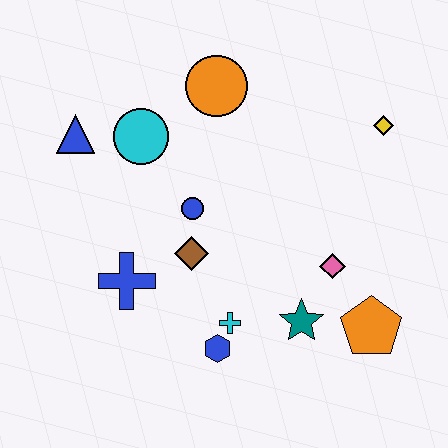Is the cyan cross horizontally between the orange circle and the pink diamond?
Yes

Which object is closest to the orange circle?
The cyan circle is closest to the orange circle.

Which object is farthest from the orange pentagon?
The blue triangle is farthest from the orange pentagon.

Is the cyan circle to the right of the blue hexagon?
No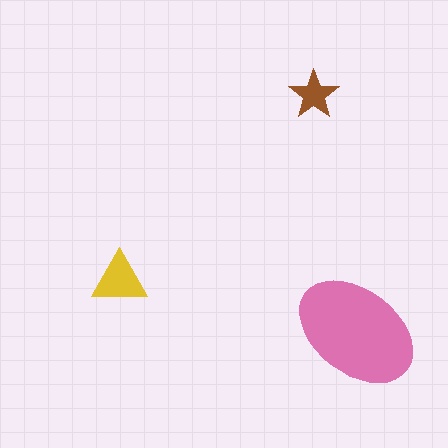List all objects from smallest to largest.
The brown star, the yellow triangle, the pink ellipse.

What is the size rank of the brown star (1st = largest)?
3rd.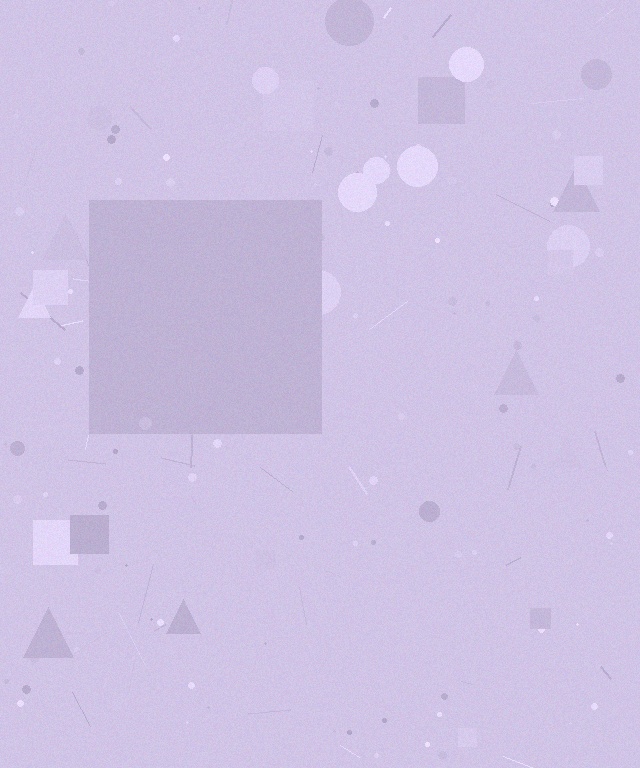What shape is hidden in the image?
A square is hidden in the image.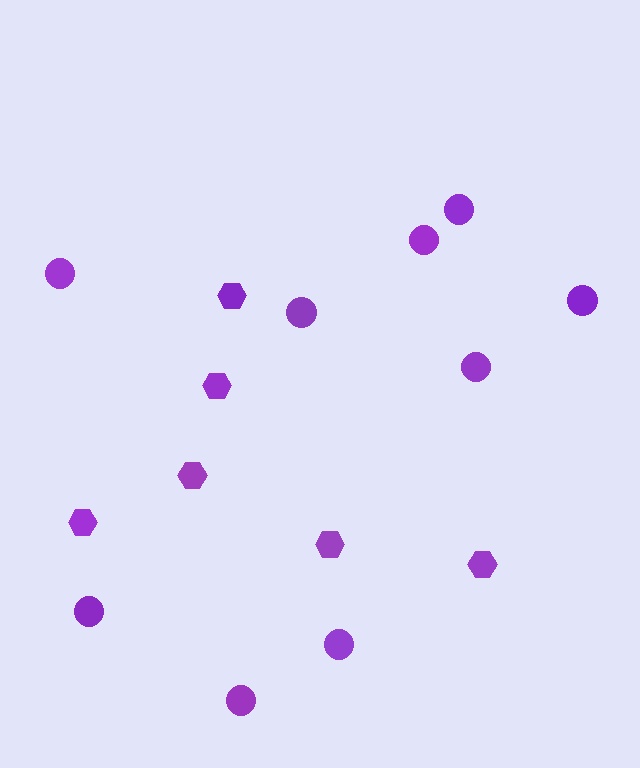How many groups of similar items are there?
There are 2 groups: one group of hexagons (6) and one group of circles (9).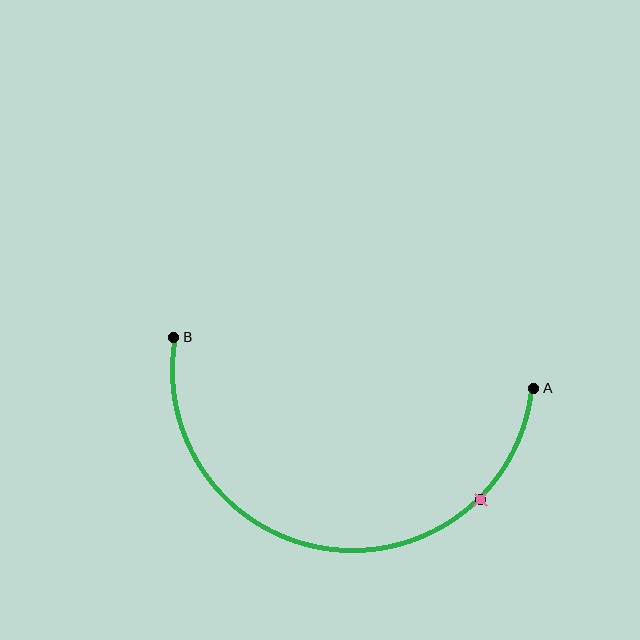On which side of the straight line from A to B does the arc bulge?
The arc bulges below the straight line connecting A and B.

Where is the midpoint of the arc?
The arc midpoint is the point on the curve farthest from the straight line joining A and B. It sits below that line.